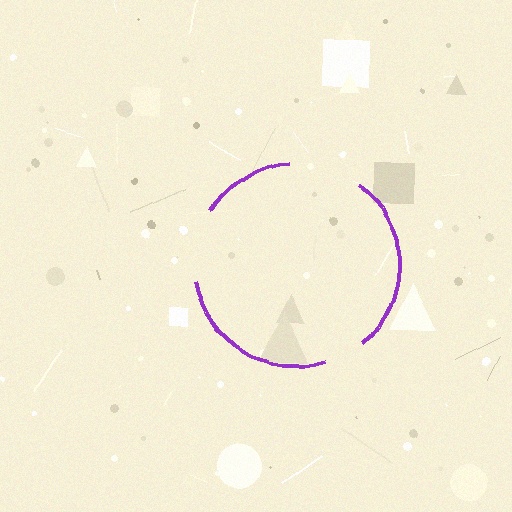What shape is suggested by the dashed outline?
The dashed outline suggests a circle.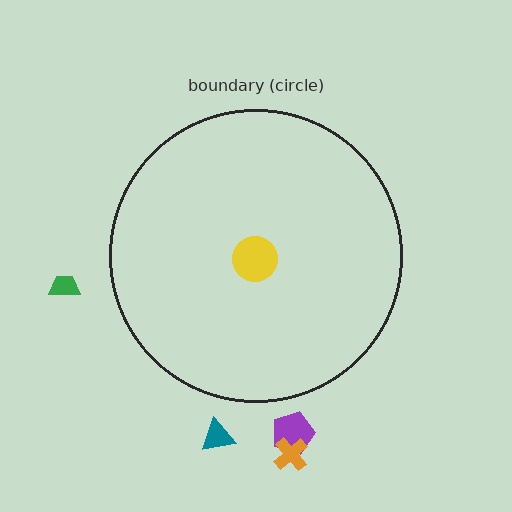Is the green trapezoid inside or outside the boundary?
Outside.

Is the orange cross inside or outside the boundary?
Outside.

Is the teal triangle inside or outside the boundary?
Outside.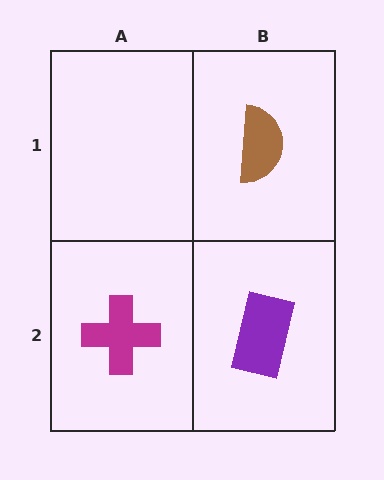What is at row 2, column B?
A purple rectangle.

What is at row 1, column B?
A brown semicircle.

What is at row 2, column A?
A magenta cross.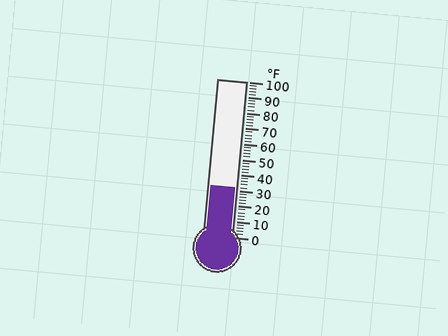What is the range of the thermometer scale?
The thermometer scale ranges from 0°F to 100°F.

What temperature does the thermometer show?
The thermometer shows approximately 32°F.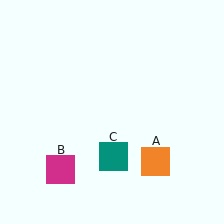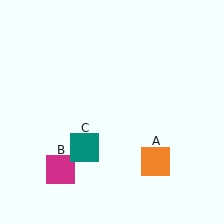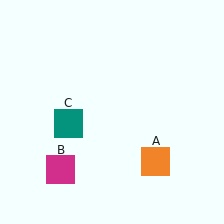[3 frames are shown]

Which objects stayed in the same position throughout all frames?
Orange square (object A) and magenta square (object B) remained stationary.